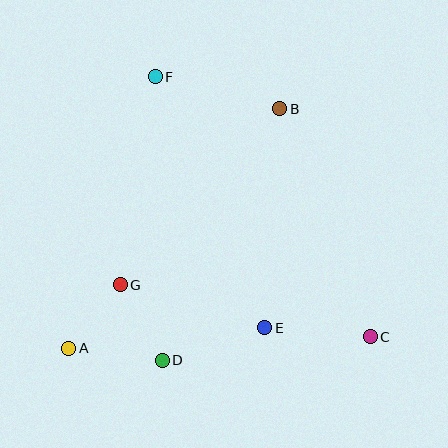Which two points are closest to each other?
Points A and G are closest to each other.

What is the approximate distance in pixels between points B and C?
The distance between B and C is approximately 246 pixels.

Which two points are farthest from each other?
Points C and F are farthest from each other.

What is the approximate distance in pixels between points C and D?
The distance between C and D is approximately 209 pixels.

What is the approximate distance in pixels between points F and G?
The distance between F and G is approximately 211 pixels.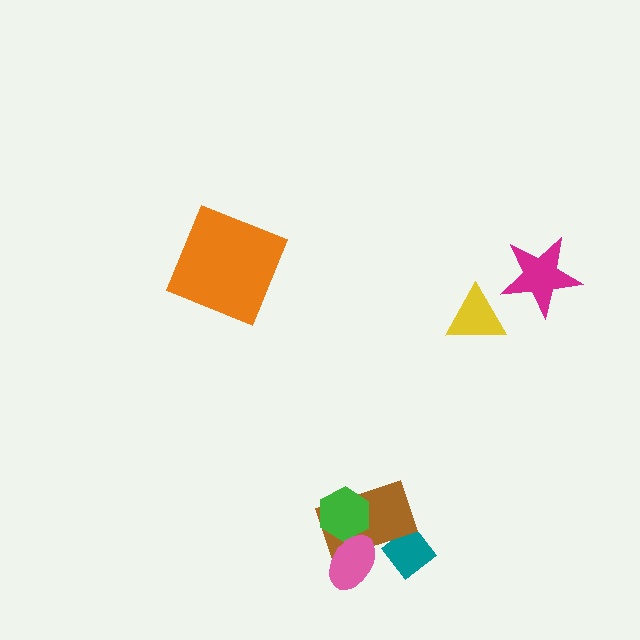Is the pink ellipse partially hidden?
No, no other shape covers it.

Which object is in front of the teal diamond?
The brown rectangle is in front of the teal diamond.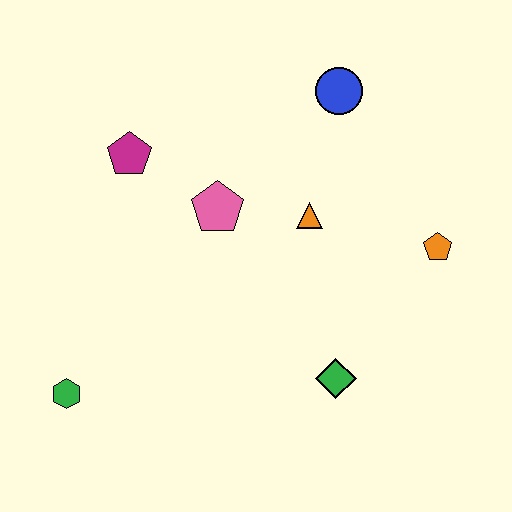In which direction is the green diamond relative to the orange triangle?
The green diamond is below the orange triangle.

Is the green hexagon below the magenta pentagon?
Yes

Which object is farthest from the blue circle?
The green hexagon is farthest from the blue circle.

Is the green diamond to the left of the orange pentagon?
Yes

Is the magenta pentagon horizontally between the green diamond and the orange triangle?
No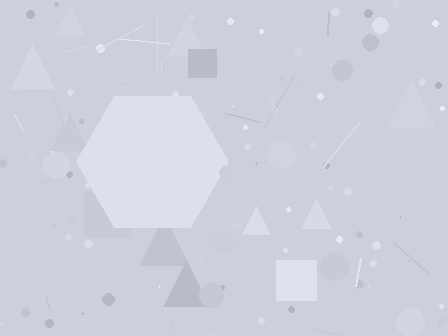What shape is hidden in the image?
A hexagon is hidden in the image.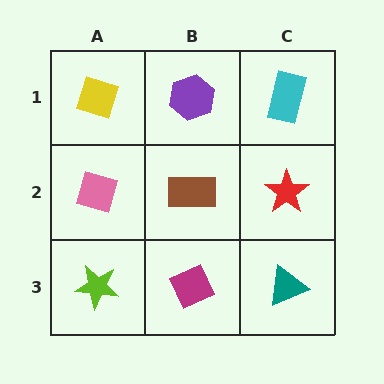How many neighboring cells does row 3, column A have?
2.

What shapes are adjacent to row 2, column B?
A purple hexagon (row 1, column B), a magenta diamond (row 3, column B), a pink diamond (row 2, column A), a red star (row 2, column C).